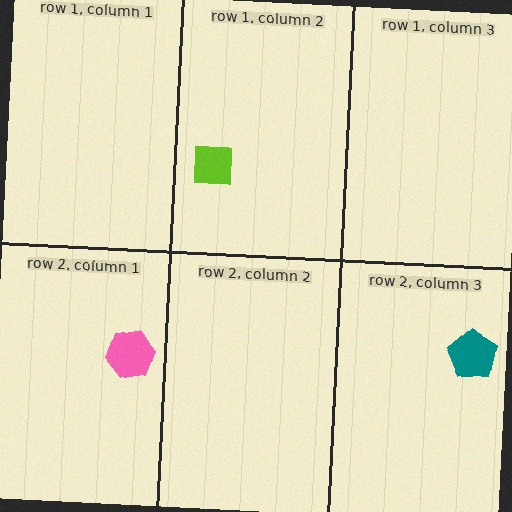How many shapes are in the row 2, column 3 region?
1.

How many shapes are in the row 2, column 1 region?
1.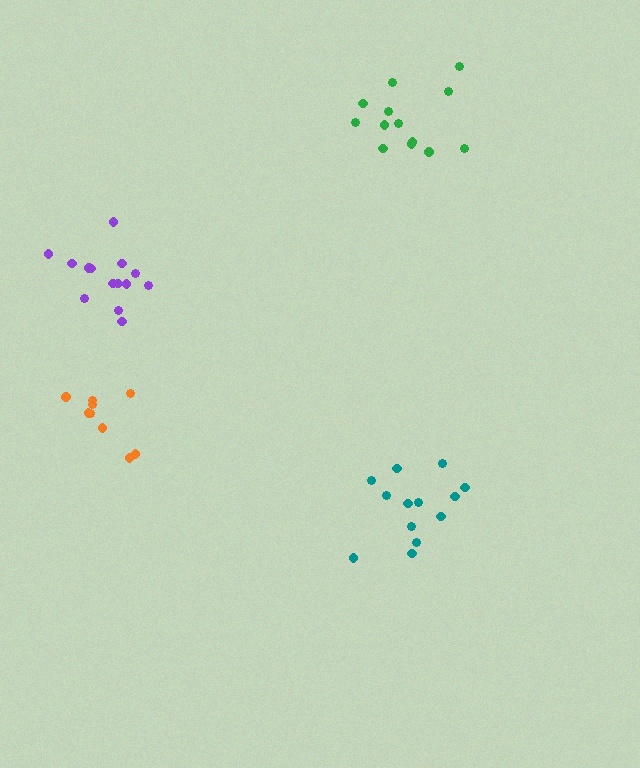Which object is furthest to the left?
The purple cluster is leftmost.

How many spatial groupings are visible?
There are 4 spatial groupings.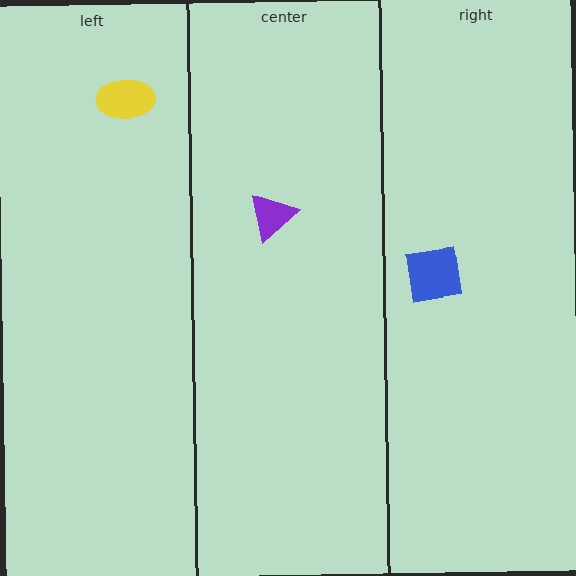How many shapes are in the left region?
1.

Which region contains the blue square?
The right region.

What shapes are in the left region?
The yellow ellipse.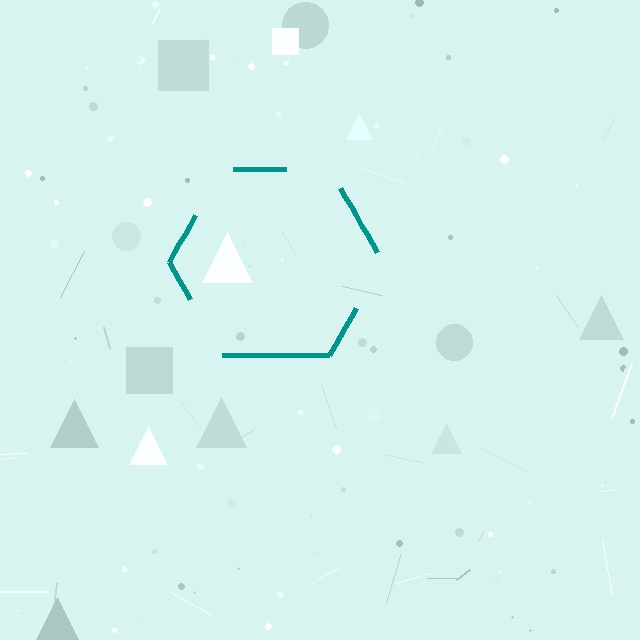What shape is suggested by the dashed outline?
The dashed outline suggests a hexagon.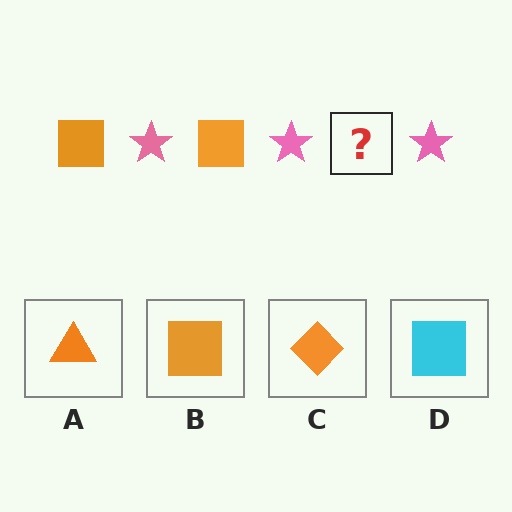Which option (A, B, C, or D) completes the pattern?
B.